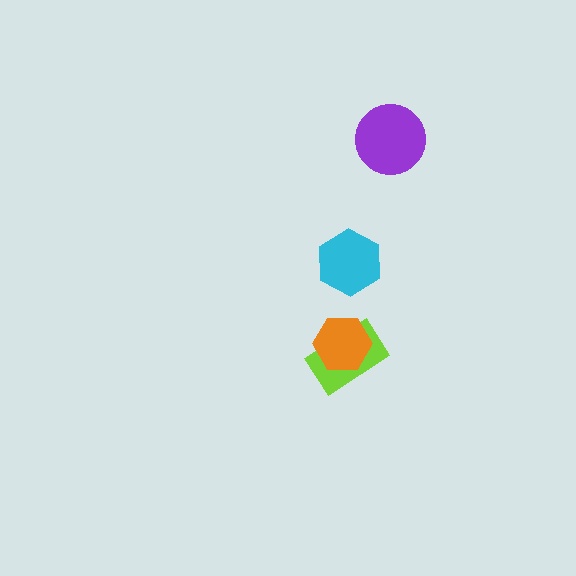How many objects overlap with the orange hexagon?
1 object overlaps with the orange hexagon.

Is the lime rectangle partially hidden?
Yes, it is partially covered by another shape.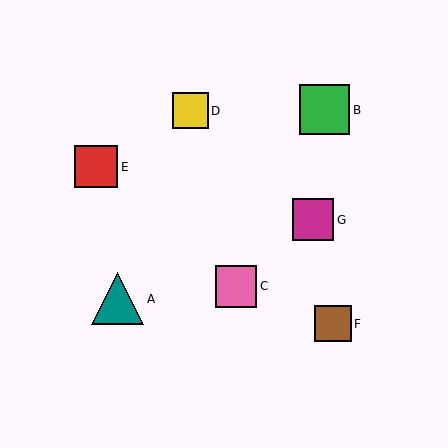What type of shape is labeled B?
Shape B is a green square.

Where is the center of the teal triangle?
The center of the teal triangle is at (117, 299).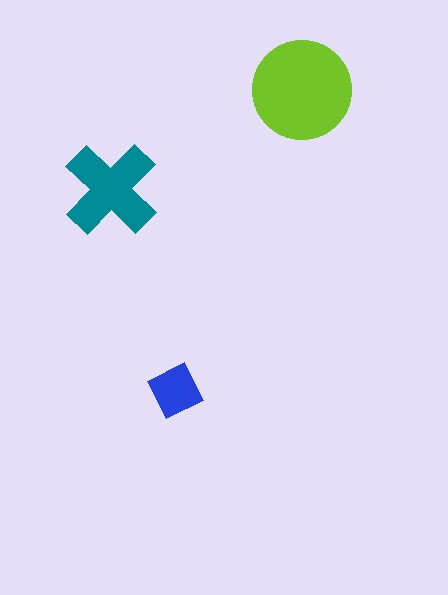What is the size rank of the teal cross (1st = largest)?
2nd.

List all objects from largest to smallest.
The lime circle, the teal cross, the blue square.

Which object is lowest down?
The blue square is bottommost.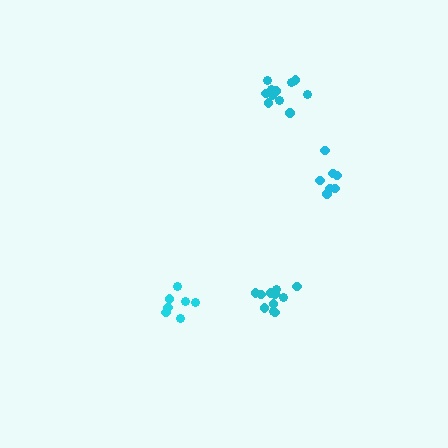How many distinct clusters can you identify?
There are 4 distinct clusters.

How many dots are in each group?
Group 1: 11 dots, Group 2: 7 dots, Group 3: 11 dots, Group 4: 7 dots (36 total).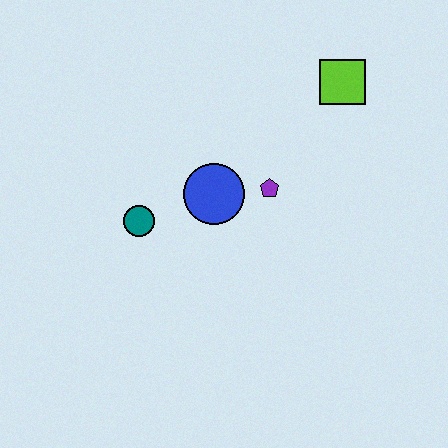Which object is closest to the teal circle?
The blue circle is closest to the teal circle.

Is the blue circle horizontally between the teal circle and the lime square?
Yes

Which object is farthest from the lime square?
The teal circle is farthest from the lime square.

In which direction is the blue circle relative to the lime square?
The blue circle is to the left of the lime square.